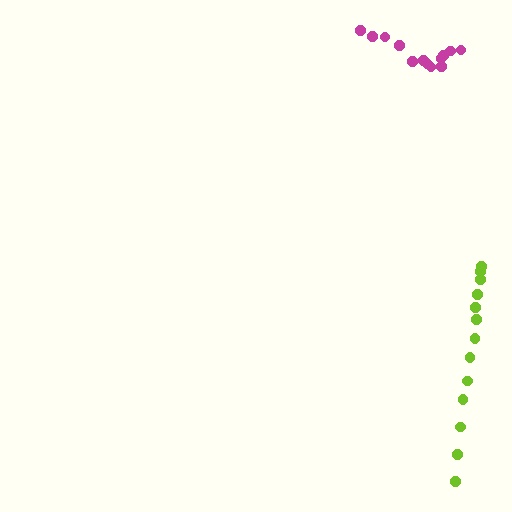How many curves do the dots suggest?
There are 2 distinct paths.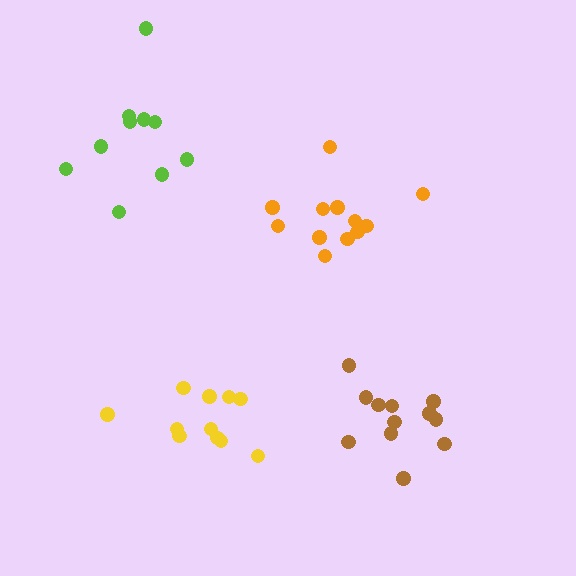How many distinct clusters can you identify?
There are 4 distinct clusters.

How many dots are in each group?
Group 1: 10 dots, Group 2: 12 dots, Group 3: 12 dots, Group 4: 11 dots (45 total).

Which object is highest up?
The lime cluster is topmost.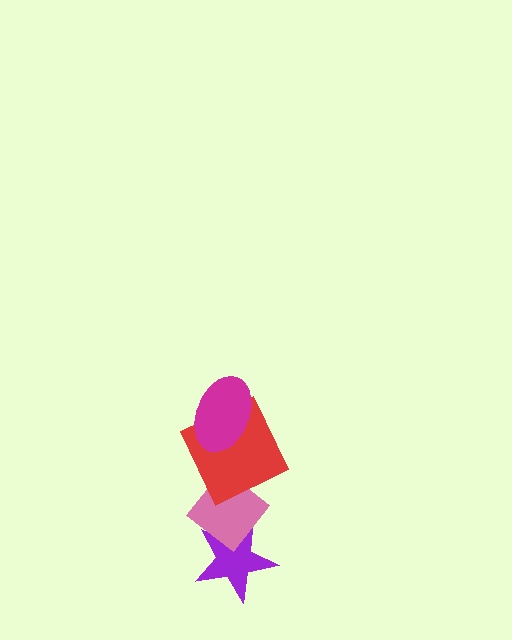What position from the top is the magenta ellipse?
The magenta ellipse is 1st from the top.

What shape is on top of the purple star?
The pink diamond is on top of the purple star.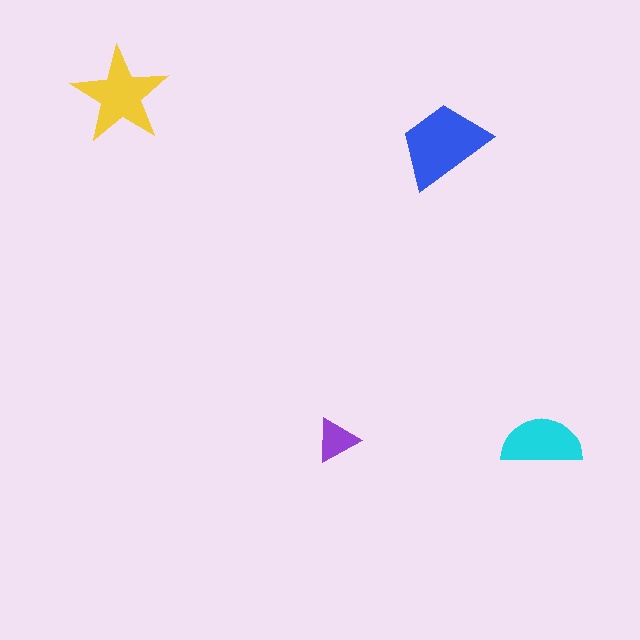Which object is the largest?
The blue trapezoid.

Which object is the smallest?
The purple triangle.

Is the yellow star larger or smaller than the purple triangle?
Larger.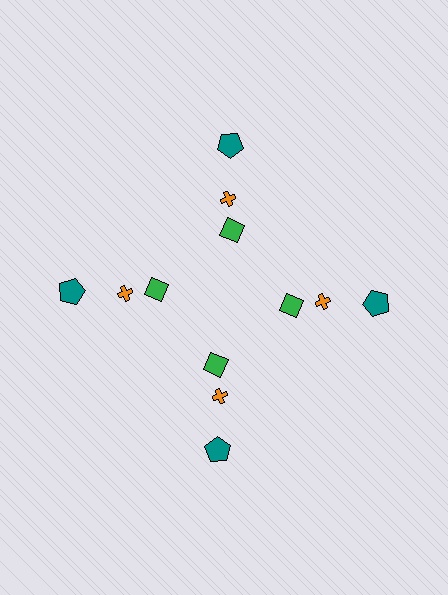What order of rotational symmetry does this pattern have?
This pattern has 4-fold rotational symmetry.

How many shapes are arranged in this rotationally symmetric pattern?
There are 12 shapes, arranged in 4 groups of 3.